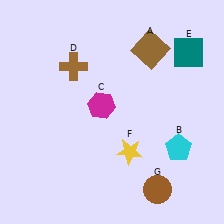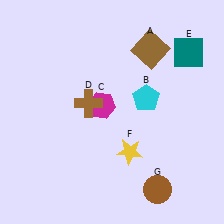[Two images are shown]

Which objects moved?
The objects that moved are: the cyan pentagon (B), the brown cross (D).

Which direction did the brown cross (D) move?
The brown cross (D) moved down.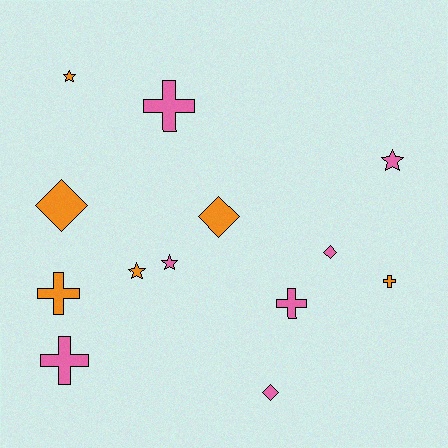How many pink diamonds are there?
There are 2 pink diamonds.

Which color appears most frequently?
Pink, with 7 objects.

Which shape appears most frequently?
Cross, with 5 objects.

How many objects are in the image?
There are 13 objects.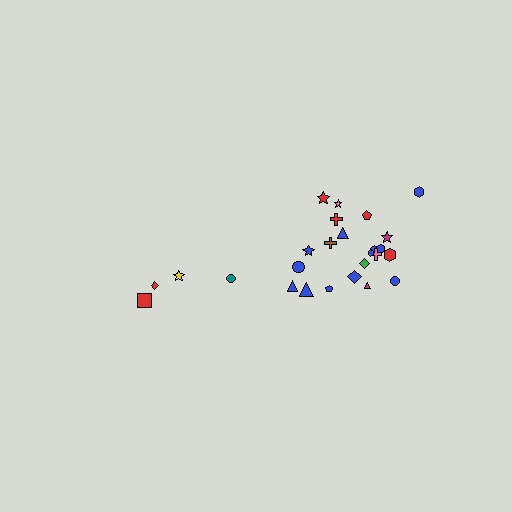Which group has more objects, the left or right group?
The right group.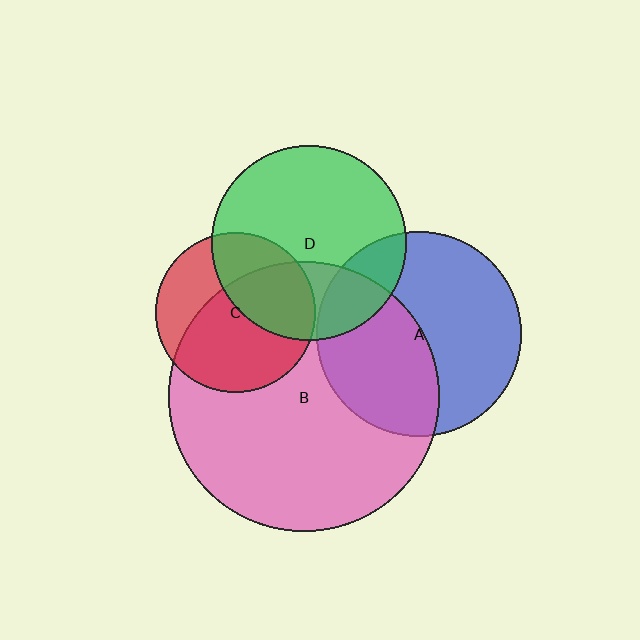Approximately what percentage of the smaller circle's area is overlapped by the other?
Approximately 45%.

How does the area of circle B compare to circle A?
Approximately 1.7 times.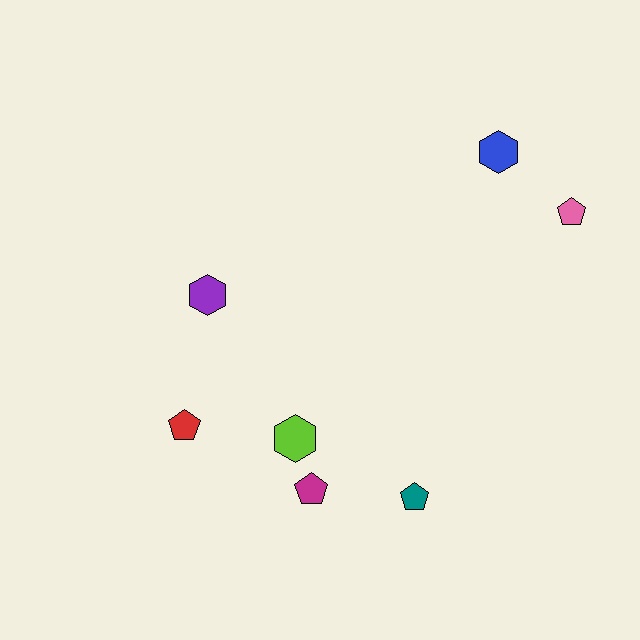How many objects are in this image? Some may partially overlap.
There are 7 objects.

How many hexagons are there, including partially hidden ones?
There are 3 hexagons.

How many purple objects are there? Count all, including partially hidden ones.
There is 1 purple object.